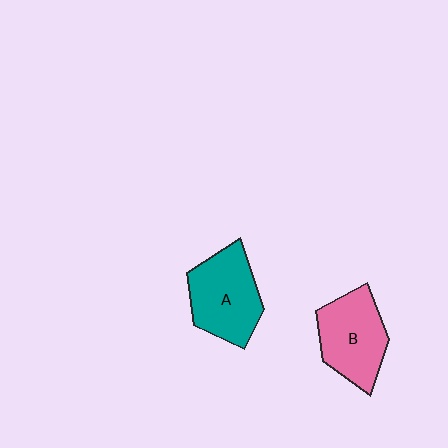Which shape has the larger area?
Shape A (teal).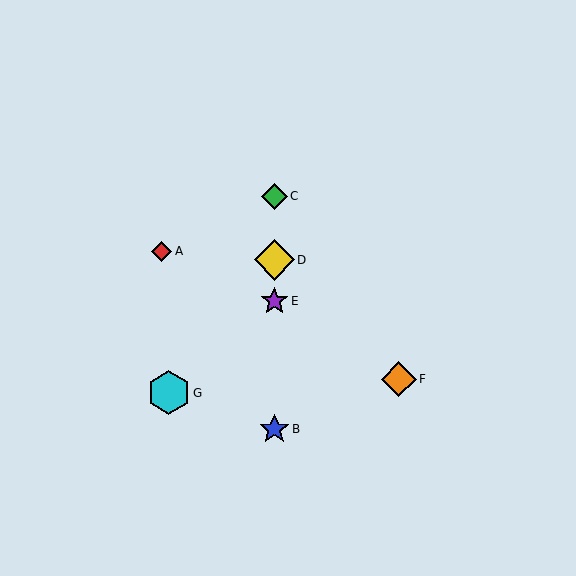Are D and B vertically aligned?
Yes, both are at x≈274.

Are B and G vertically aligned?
No, B is at x≈274 and G is at x≈169.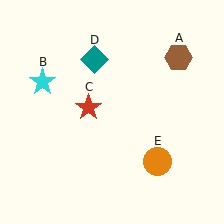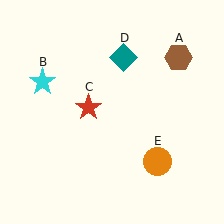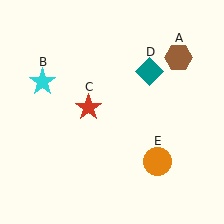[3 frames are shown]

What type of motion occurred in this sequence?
The teal diamond (object D) rotated clockwise around the center of the scene.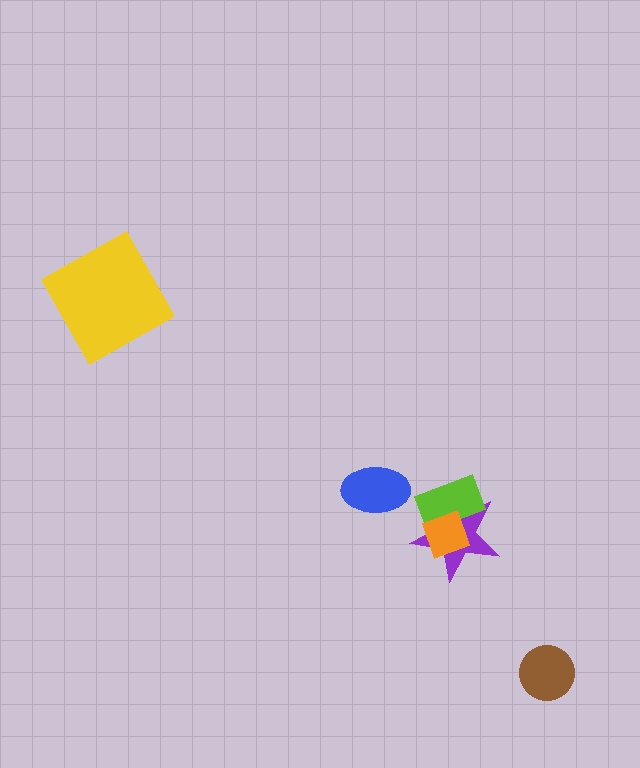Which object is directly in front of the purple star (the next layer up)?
The lime rectangle is directly in front of the purple star.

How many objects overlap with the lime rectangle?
2 objects overlap with the lime rectangle.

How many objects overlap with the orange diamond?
2 objects overlap with the orange diamond.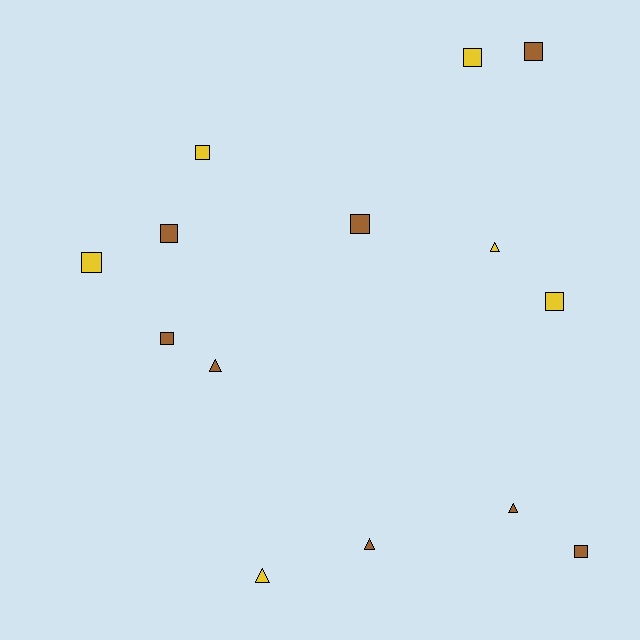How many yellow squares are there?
There are 4 yellow squares.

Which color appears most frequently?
Brown, with 8 objects.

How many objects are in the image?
There are 14 objects.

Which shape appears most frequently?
Square, with 9 objects.